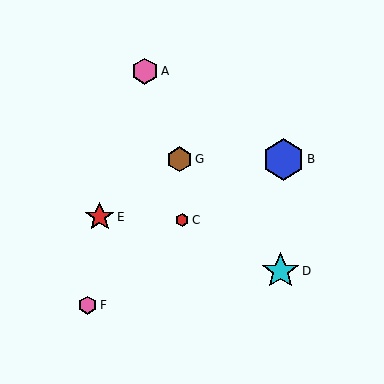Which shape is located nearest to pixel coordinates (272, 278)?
The cyan star (labeled D) at (281, 271) is nearest to that location.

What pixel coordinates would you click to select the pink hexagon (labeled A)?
Click at (145, 71) to select the pink hexagon A.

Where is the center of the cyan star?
The center of the cyan star is at (281, 271).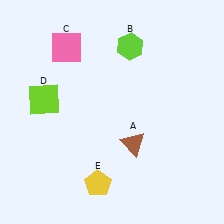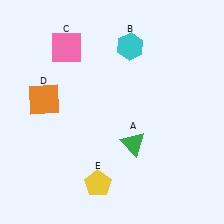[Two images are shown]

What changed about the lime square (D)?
In Image 1, D is lime. In Image 2, it changed to orange.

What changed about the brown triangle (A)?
In Image 1, A is brown. In Image 2, it changed to green.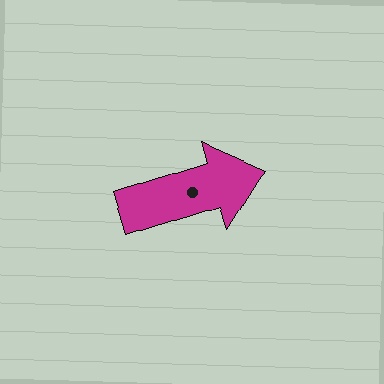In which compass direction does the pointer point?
East.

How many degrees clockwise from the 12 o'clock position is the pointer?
Approximately 73 degrees.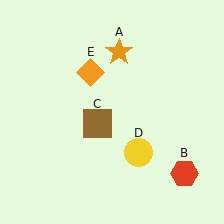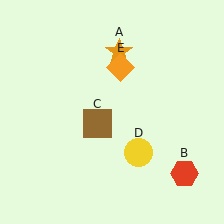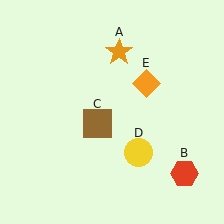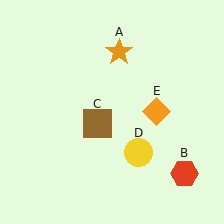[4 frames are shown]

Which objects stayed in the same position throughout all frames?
Orange star (object A) and red hexagon (object B) and brown square (object C) and yellow circle (object D) remained stationary.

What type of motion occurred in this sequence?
The orange diamond (object E) rotated clockwise around the center of the scene.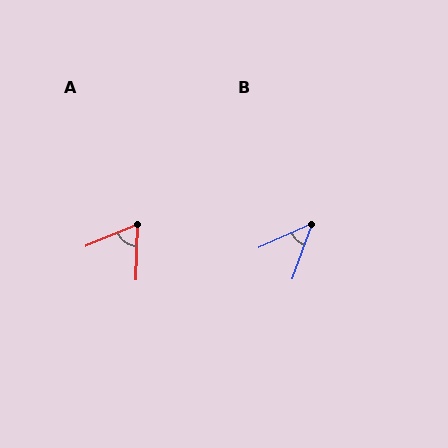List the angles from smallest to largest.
B (46°), A (66°).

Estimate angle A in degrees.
Approximately 66 degrees.